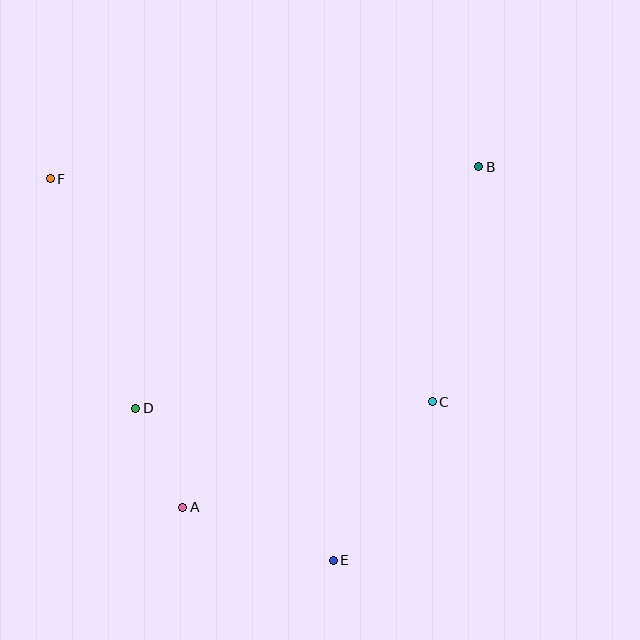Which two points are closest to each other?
Points A and D are closest to each other.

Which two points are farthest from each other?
Points E and F are farthest from each other.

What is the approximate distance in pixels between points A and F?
The distance between A and F is approximately 354 pixels.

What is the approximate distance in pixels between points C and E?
The distance between C and E is approximately 187 pixels.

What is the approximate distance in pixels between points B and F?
The distance between B and F is approximately 429 pixels.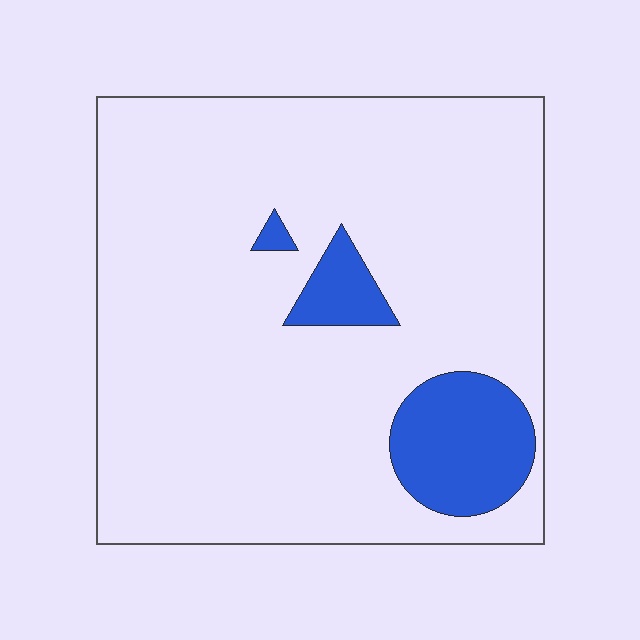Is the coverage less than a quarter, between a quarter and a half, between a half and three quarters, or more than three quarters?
Less than a quarter.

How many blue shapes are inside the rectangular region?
3.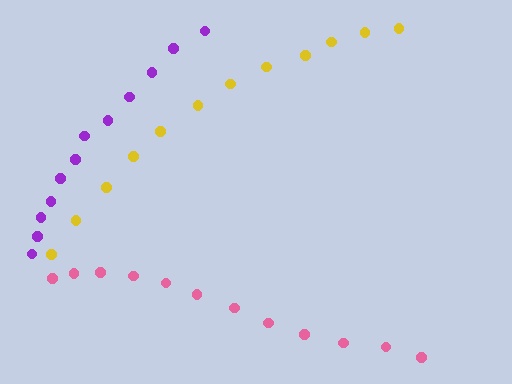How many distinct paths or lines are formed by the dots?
There are 3 distinct paths.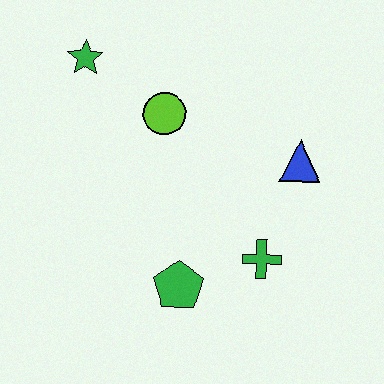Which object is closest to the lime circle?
The green star is closest to the lime circle.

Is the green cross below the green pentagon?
No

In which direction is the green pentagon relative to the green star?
The green pentagon is below the green star.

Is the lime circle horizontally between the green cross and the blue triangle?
No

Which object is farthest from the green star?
The green cross is farthest from the green star.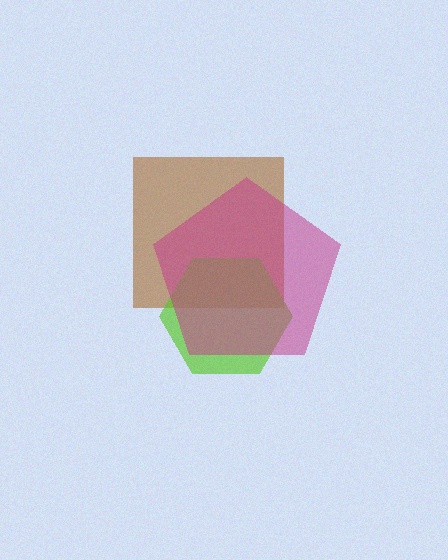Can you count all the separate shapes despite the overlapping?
Yes, there are 3 separate shapes.